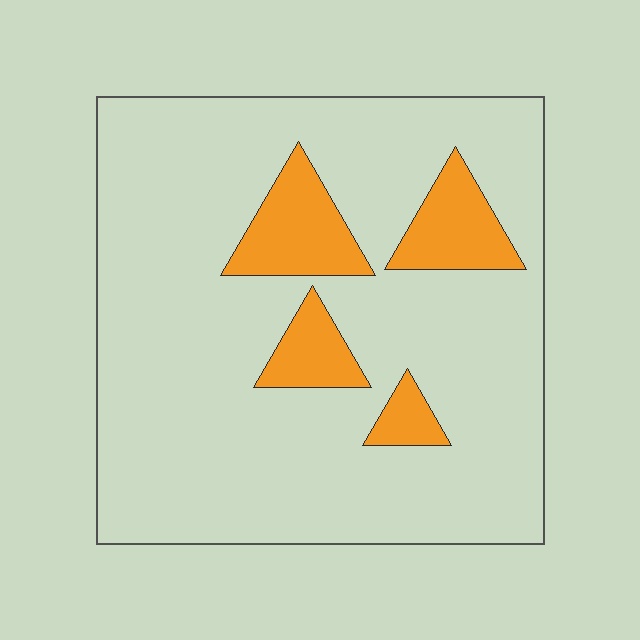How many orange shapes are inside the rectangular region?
4.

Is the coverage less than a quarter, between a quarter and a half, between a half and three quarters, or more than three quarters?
Less than a quarter.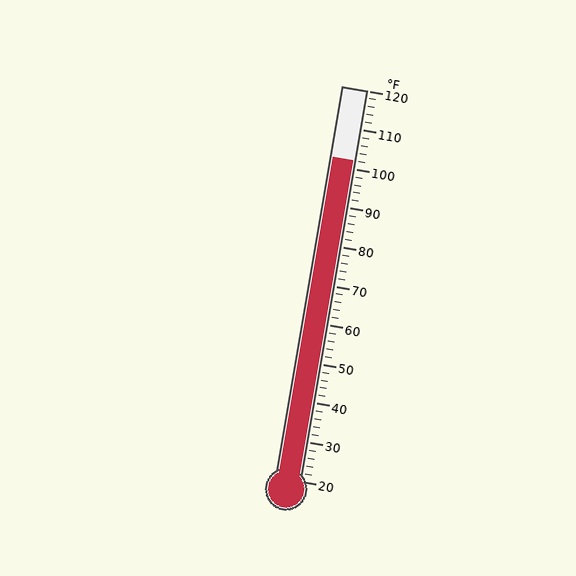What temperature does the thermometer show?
The thermometer shows approximately 102°F.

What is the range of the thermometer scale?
The thermometer scale ranges from 20°F to 120°F.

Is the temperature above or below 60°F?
The temperature is above 60°F.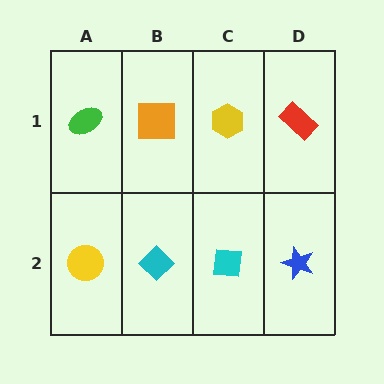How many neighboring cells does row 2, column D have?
2.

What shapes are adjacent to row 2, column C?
A yellow hexagon (row 1, column C), a cyan diamond (row 2, column B), a blue star (row 2, column D).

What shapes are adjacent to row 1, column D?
A blue star (row 2, column D), a yellow hexagon (row 1, column C).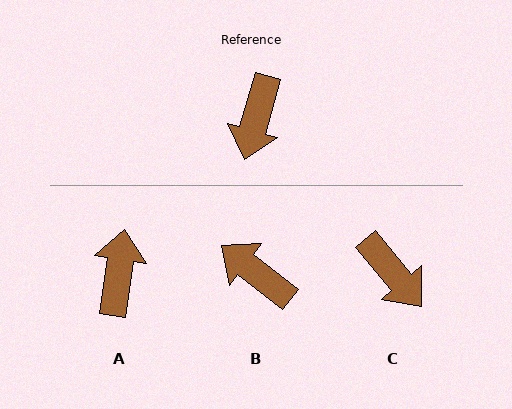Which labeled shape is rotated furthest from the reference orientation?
A, about 172 degrees away.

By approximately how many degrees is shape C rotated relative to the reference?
Approximately 56 degrees counter-clockwise.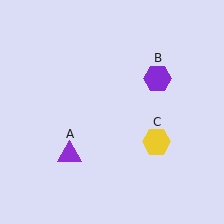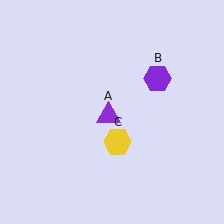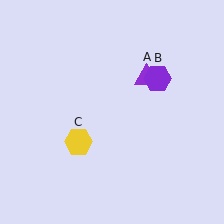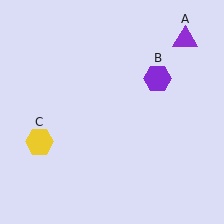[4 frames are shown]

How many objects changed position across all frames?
2 objects changed position: purple triangle (object A), yellow hexagon (object C).